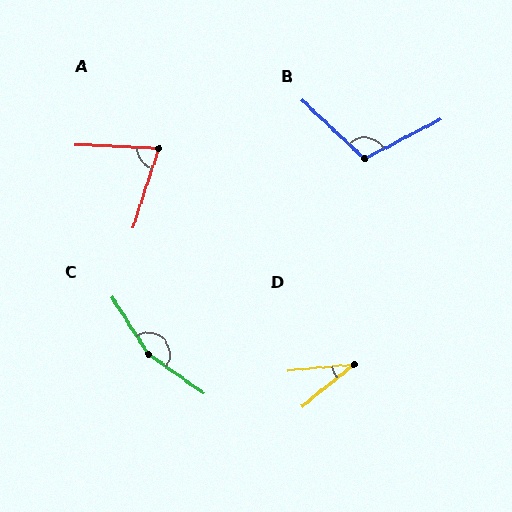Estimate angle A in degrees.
Approximately 75 degrees.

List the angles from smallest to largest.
D (34°), A (75°), B (109°), C (159°).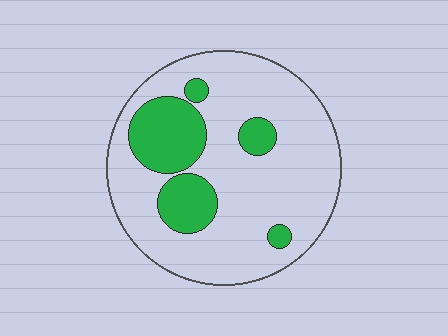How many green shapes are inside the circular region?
5.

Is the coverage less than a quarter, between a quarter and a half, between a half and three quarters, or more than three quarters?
Less than a quarter.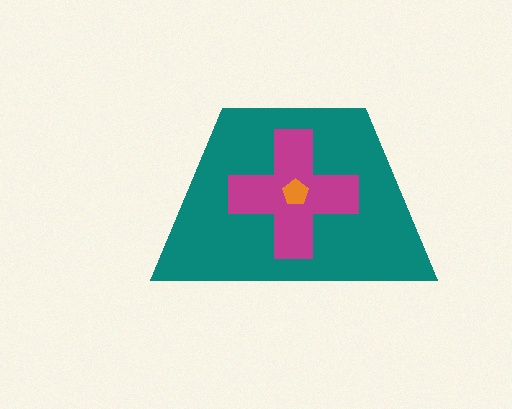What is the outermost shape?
The teal trapezoid.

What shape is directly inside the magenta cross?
The orange pentagon.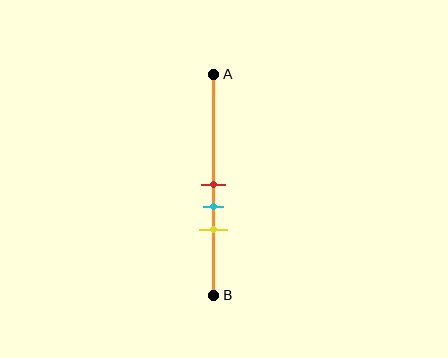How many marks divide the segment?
There are 3 marks dividing the segment.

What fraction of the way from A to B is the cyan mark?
The cyan mark is approximately 60% (0.6) of the way from A to B.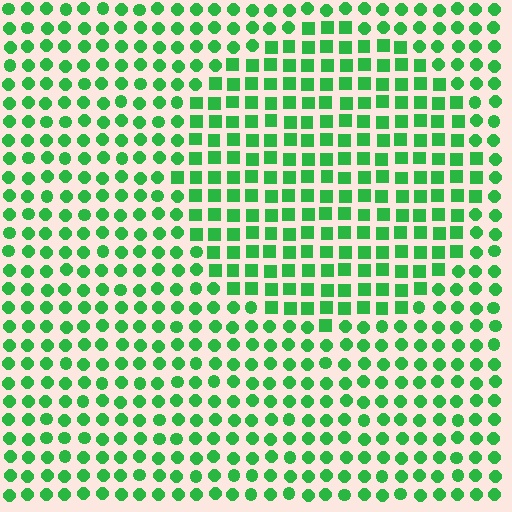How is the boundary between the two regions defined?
The boundary is defined by a change in element shape: squares inside vs. circles outside. All elements share the same color and spacing.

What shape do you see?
I see a circle.